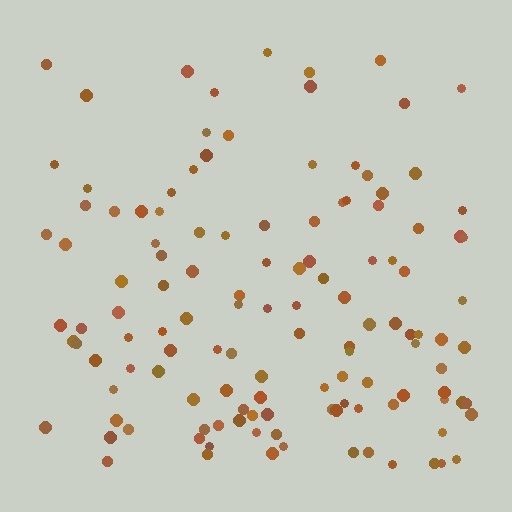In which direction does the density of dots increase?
From top to bottom, with the bottom side densest.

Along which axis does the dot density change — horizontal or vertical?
Vertical.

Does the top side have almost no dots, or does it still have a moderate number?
Still a moderate number, just noticeably fewer than the bottom.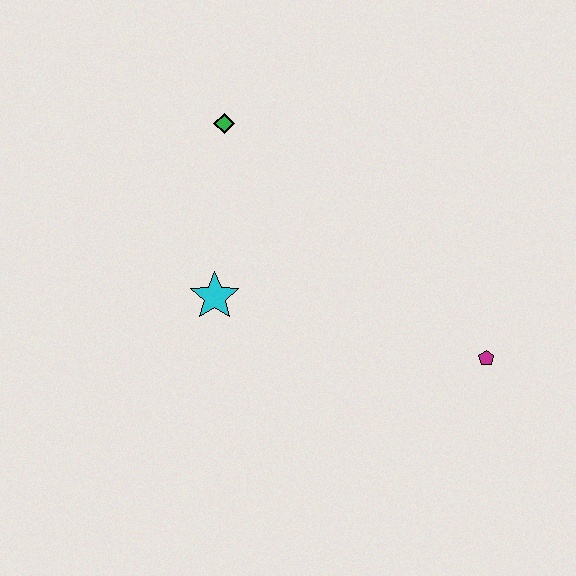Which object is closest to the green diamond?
The cyan star is closest to the green diamond.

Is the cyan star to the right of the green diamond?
No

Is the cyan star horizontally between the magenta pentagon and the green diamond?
No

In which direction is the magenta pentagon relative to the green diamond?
The magenta pentagon is to the right of the green diamond.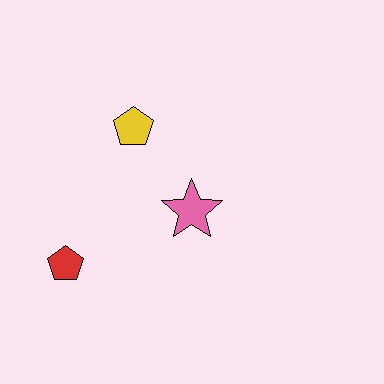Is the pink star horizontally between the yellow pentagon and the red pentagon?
No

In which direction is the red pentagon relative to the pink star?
The red pentagon is to the left of the pink star.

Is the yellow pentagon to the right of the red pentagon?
Yes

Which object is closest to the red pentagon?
The pink star is closest to the red pentagon.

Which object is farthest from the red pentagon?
The yellow pentagon is farthest from the red pentagon.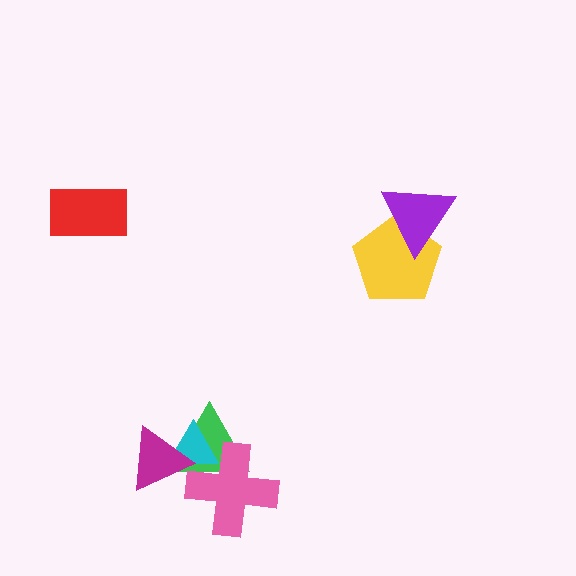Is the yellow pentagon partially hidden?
Yes, it is partially covered by another shape.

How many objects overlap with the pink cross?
2 objects overlap with the pink cross.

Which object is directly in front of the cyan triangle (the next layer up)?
The magenta triangle is directly in front of the cyan triangle.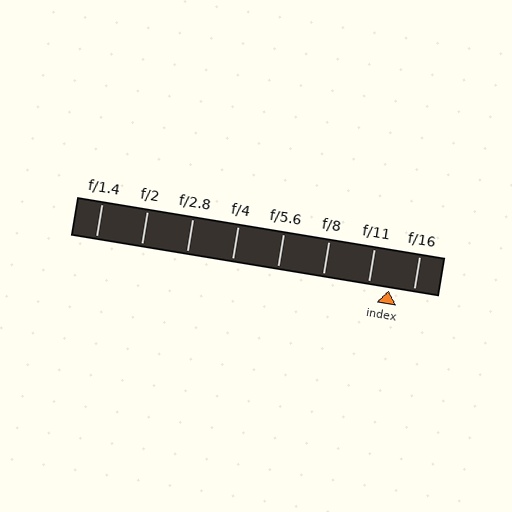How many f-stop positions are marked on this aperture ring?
There are 8 f-stop positions marked.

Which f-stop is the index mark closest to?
The index mark is closest to f/11.